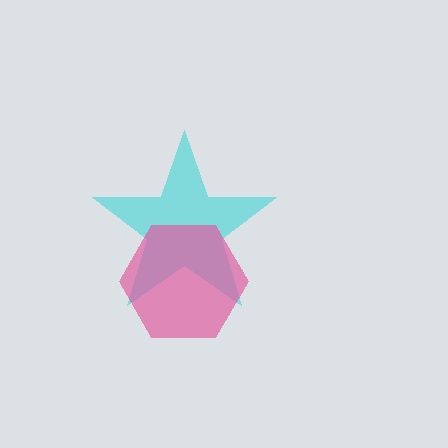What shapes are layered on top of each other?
The layered shapes are: a cyan star, a pink hexagon.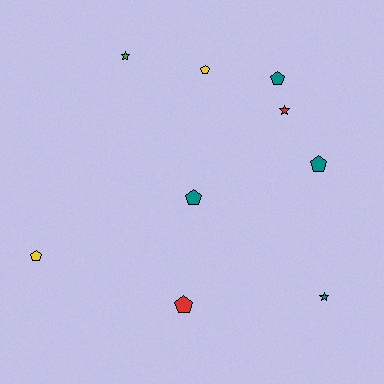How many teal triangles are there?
There are no teal triangles.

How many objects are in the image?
There are 9 objects.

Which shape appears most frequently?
Pentagon, with 6 objects.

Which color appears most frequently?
Teal, with 4 objects.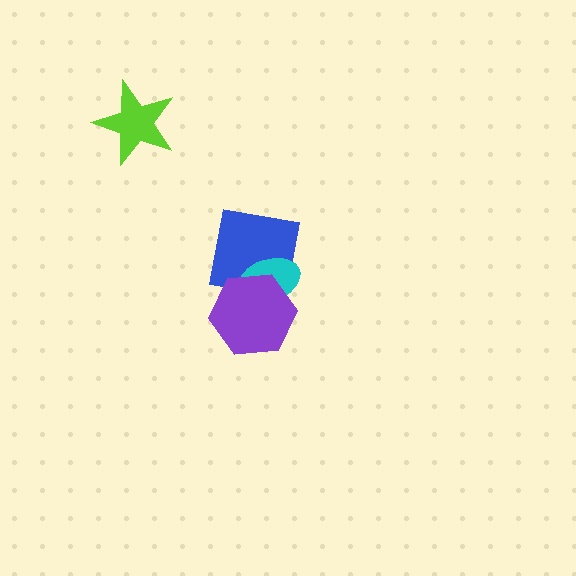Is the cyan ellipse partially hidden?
Yes, it is partially covered by another shape.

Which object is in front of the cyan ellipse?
The purple hexagon is in front of the cyan ellipse.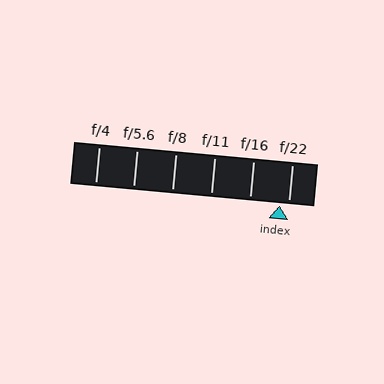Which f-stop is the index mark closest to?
The index mark is closest to f/22.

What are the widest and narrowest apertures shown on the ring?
The widest aperture shown is f/4 and the narrowest is f/22.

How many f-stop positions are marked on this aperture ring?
There are 6 f-stop positions marked.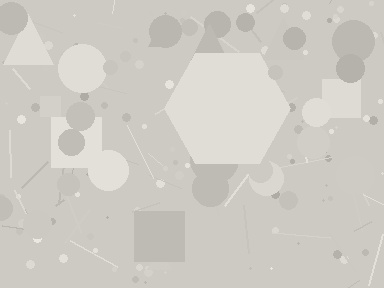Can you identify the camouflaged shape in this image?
The camouflaged shape is a hexagon.